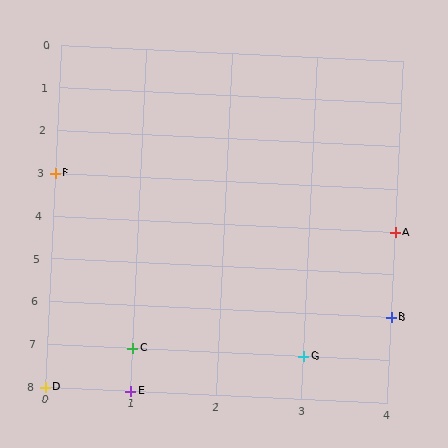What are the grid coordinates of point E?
Point E is at grid coordinates (1, 8).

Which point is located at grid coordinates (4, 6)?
Point B is at (4, 6).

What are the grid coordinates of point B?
Point B is at grid coordinates (4, 6).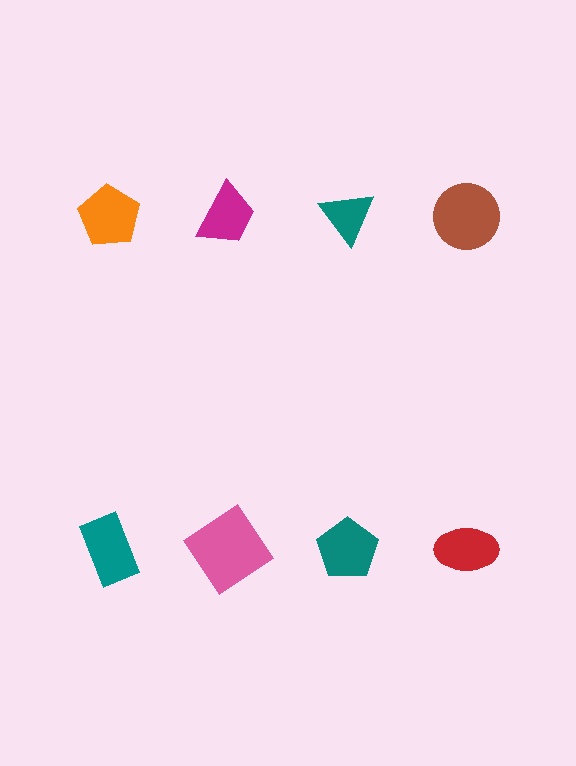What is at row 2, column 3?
A teal pentagon.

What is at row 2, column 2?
A pink diamond.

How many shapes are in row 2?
4 shapes.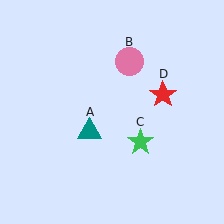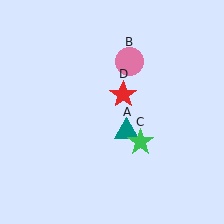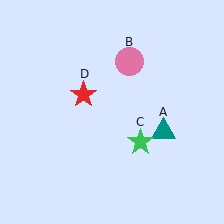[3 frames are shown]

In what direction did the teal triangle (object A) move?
The teal triangle (object A) moved right.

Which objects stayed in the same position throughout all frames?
Pink circle (object B) and green star (object C) remained stationary.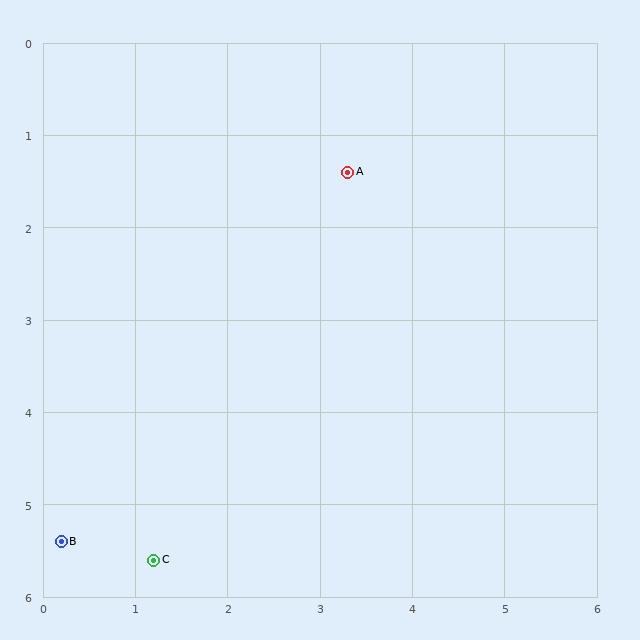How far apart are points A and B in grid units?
Points A and B are about 5.1 grid units apart.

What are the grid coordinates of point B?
Point B is at approximately (0.2, 5.4).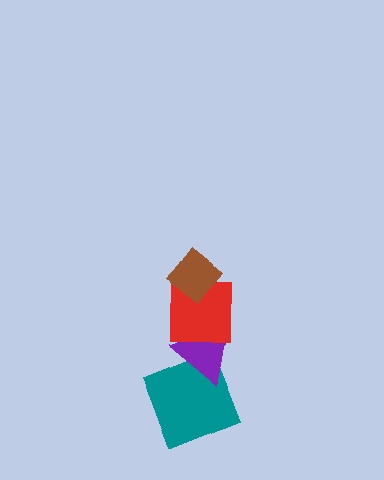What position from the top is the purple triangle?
The purple triangle is 3rd from the top.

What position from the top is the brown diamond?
The brown diamond is 1st from the top.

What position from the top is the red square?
The red square is 2nd from the top.